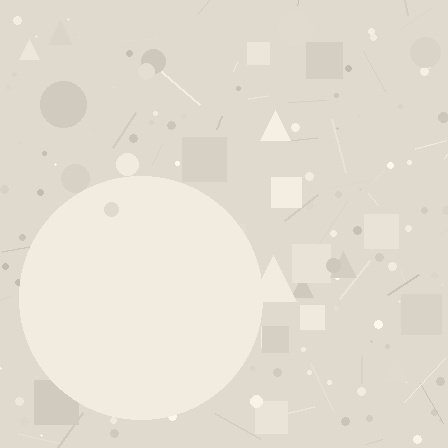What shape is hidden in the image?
A circle is hidden in the image.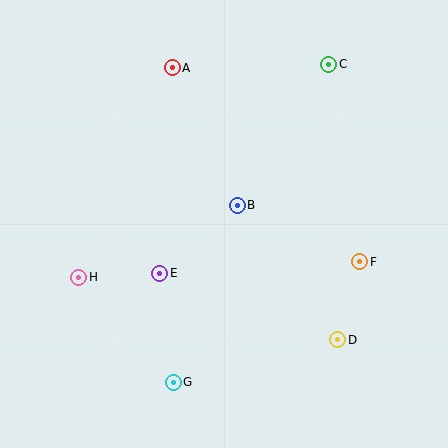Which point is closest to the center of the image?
Point B at (237, 205) is closest to the center.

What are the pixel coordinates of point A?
Point A is at (172, 68).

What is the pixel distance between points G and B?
The distance between G and B is 188 pixels.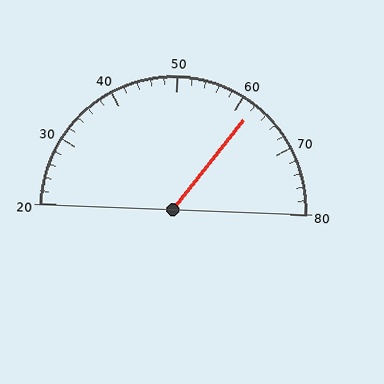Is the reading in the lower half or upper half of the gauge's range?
The reading is in the upper half of the range (20 to 80).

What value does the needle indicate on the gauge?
The needle indicates approximately 62.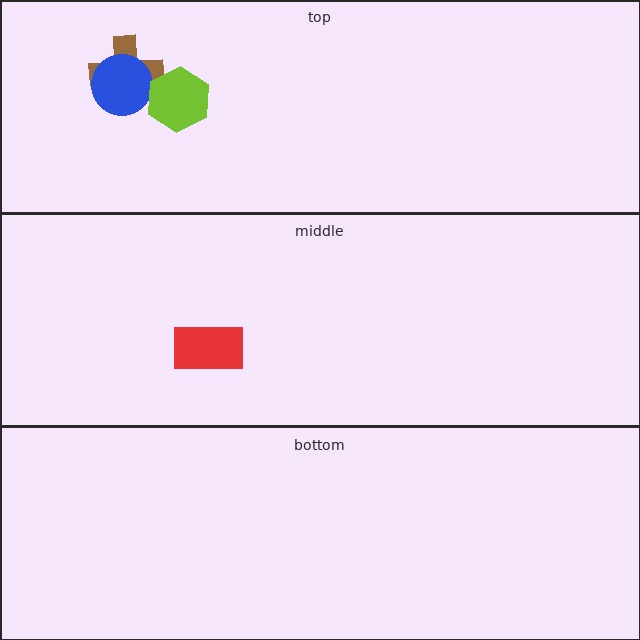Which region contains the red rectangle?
The middle region.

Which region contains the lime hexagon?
The top region.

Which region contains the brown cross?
The top region.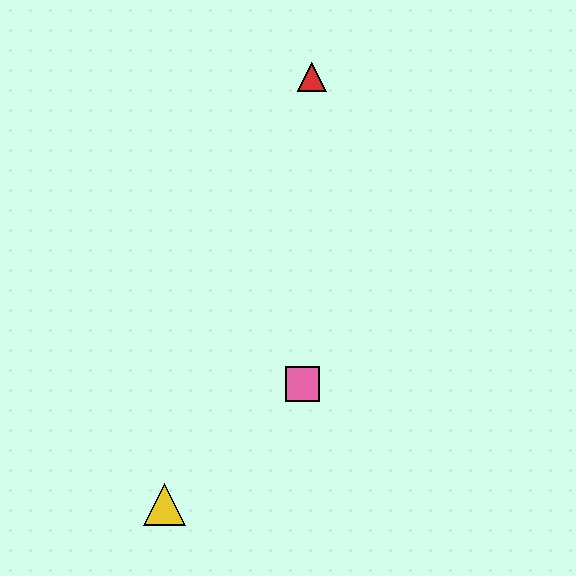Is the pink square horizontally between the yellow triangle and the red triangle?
Yes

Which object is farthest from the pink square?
The red triangle is farthest from the pink square.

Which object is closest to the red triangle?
The pink square is closest to the red triangle.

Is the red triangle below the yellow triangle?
No